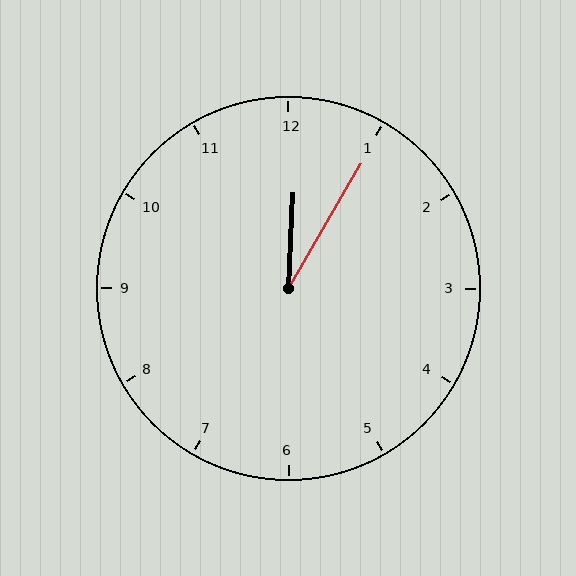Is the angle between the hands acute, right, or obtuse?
It is acute.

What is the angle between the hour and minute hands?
Approximately 28 degrees.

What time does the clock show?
12:05.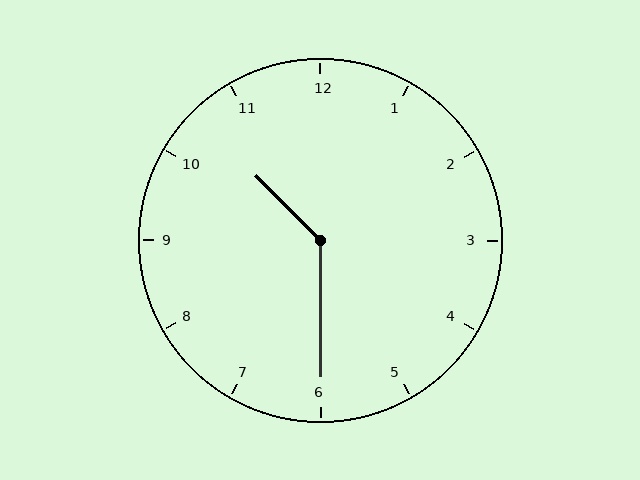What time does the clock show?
10:30.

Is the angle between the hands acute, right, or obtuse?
It is obtuse.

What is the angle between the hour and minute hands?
Approximately 135 degrees.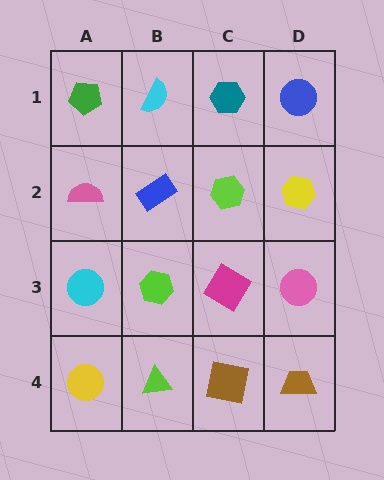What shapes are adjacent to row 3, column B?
A blue rectangle (row 2, column B), a lime triangle (row 4, column B), a cyan circle (row 3, column A), a magenta diamond (row 3, column C).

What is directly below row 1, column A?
A pink semicircle.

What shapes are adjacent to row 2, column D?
A blue circle (row 1, column D), a pink circle (row 3, column D), a lime hexagon (row 2, column C).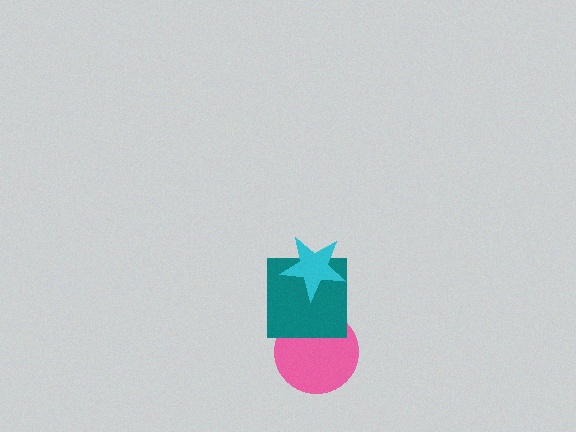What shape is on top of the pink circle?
The teal square is on top of the pink circle.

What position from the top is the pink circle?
The pink circle is 3rd from the top.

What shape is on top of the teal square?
The cyan star is on top of the teal square.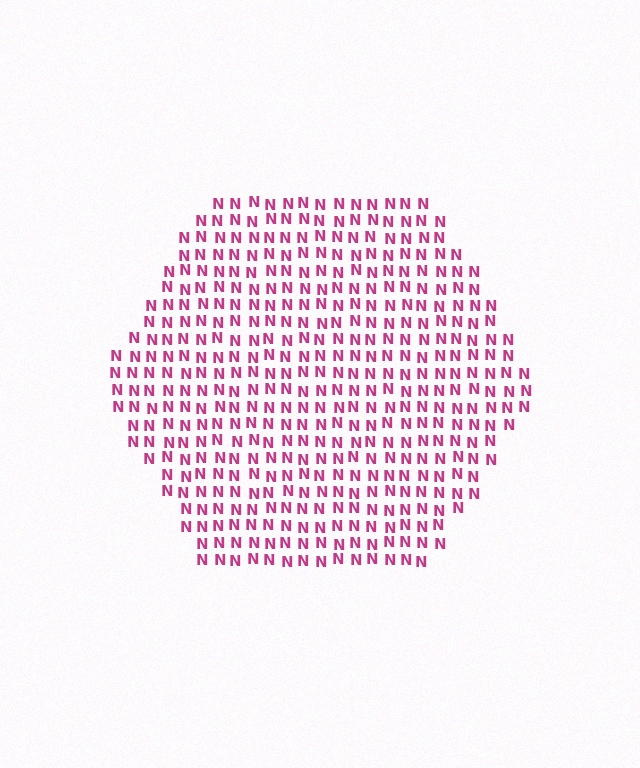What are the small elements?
The small elements are letter N's.